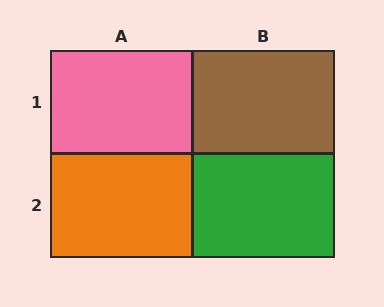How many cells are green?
1 cell is green.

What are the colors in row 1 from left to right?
Pink, brown.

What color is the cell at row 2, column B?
Green.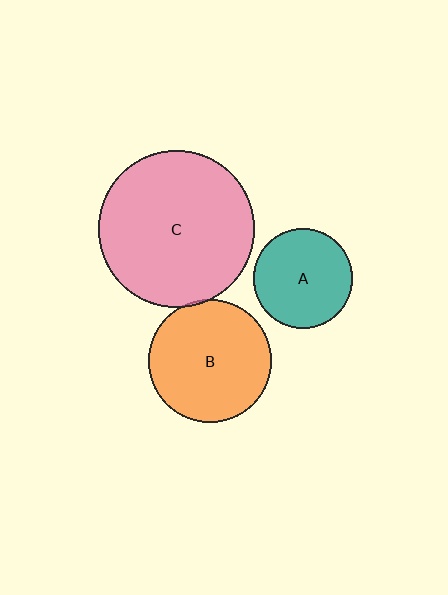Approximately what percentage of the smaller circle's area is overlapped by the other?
Approximately 5%.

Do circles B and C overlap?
Yes.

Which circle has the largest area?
Circle C (pink).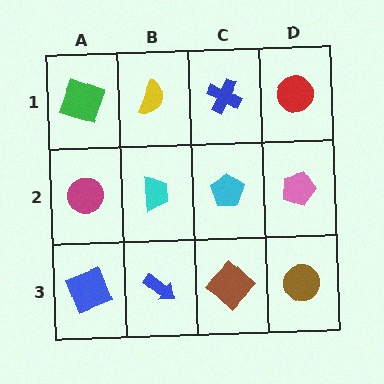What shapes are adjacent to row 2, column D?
A red circle (row 1, column D), a brown circle (row 3, column D), a cyan pentagon (row 2, column C).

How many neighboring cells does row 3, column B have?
3.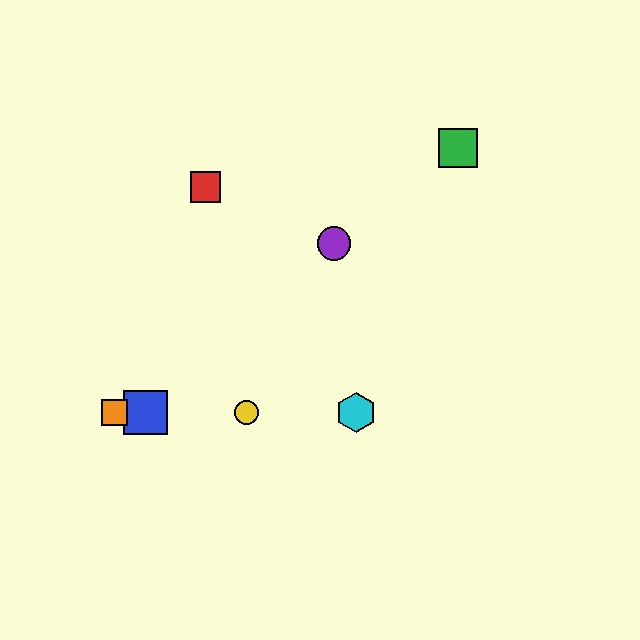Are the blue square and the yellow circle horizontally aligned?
Yes, both are at y≈412.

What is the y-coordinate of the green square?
The green square is at y≈148.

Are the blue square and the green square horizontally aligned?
No, the blue square is at y≈412 and the green square is at y≈148.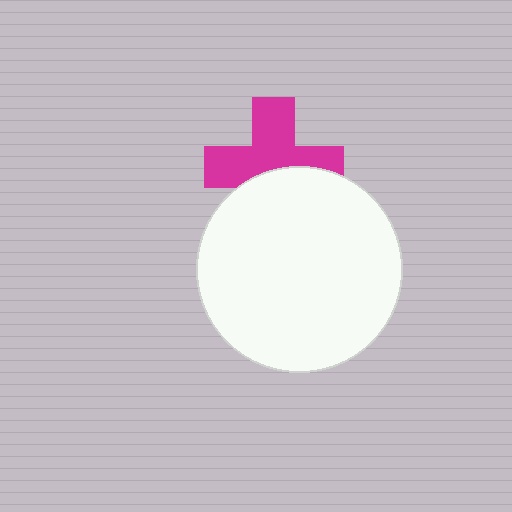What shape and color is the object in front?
The object in front is a white circle.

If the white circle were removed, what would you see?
You would see the complete magenta cross.